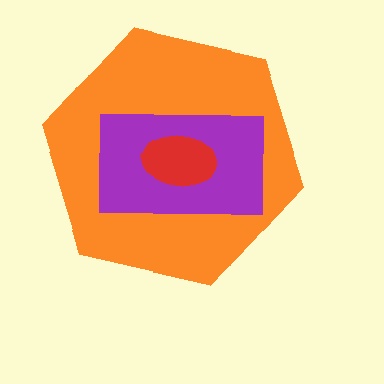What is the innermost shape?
The red ellipse.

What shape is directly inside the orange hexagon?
The purple rectangle.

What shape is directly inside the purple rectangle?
The red ellipse.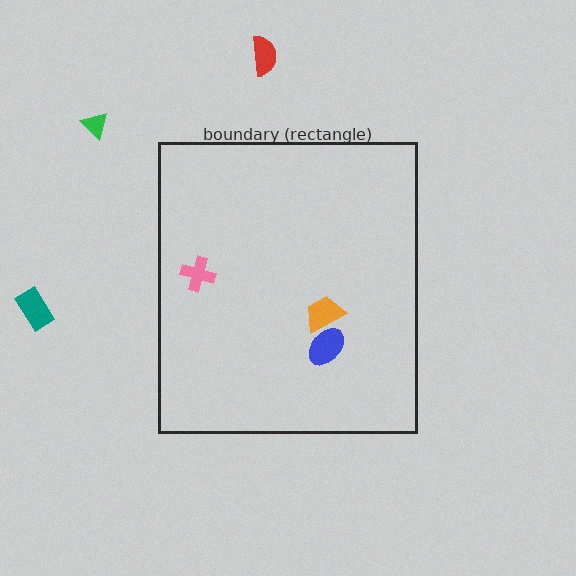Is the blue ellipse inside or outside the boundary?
Inside.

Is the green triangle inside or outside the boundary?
Outside.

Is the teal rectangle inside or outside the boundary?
Outside.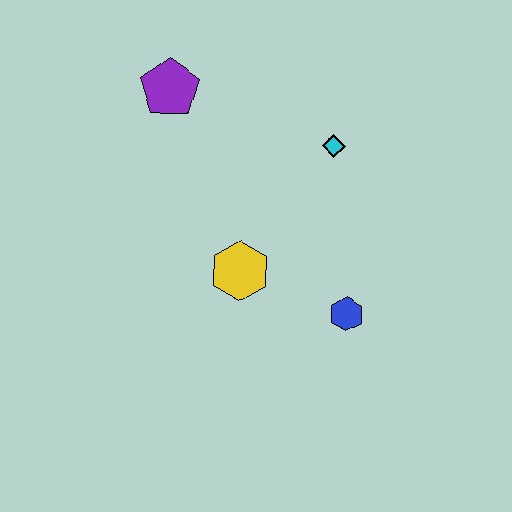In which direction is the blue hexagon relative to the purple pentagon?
The blue hexagon is below the purple pentagon.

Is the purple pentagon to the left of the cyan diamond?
Yes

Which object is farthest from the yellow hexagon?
The purple pentagon is farthest from the yellow hexagon.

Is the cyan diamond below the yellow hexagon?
No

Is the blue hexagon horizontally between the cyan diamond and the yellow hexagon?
No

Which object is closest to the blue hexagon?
The yellow hexagon is closest to the blue hexagon.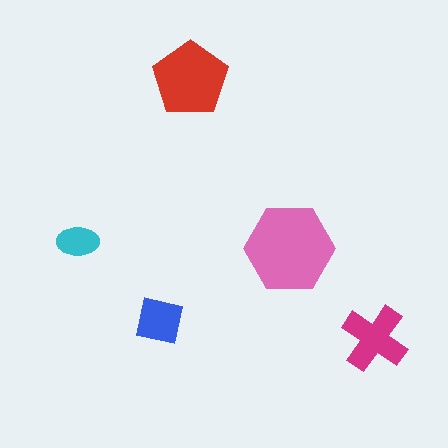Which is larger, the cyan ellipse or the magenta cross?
The magenta cross.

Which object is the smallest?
The cyan ellipse.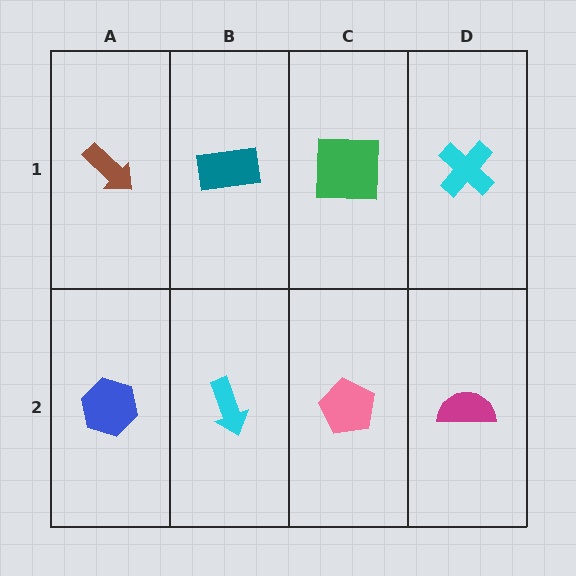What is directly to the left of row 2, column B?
A blue hexagon.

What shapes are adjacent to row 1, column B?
A cyan arrow (row 2, column B), a brown arrow (row 1, column A), a green square (row 1, column C).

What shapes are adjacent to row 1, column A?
A blue hexagon (row 2, column A), a teal rectangle (row 1, column B).